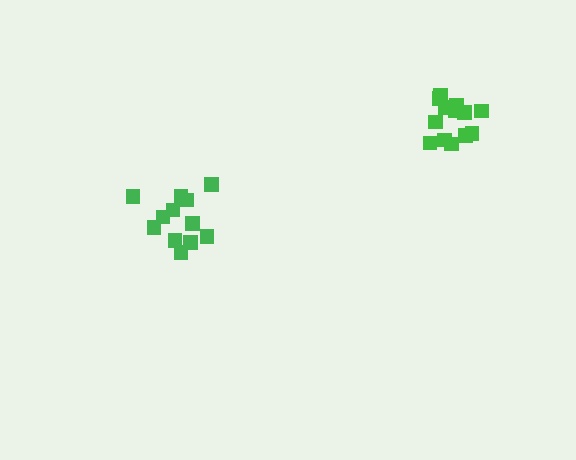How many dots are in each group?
Group 1: 13 dots, Group 2: 12 dots (25 total).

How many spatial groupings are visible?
There are 2 spatial groupings.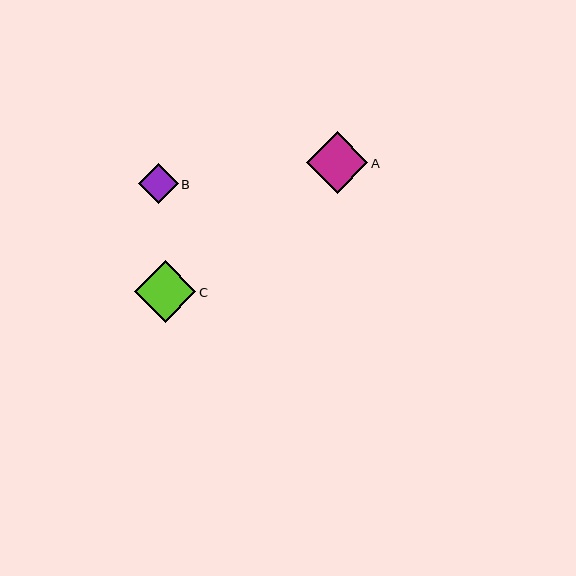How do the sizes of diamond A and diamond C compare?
Diamond A and diamond C are approximately the same size.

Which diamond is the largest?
Diamond A is the largest with a size of approximately 62 pixels.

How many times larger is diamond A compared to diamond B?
Diamond A is approximately 1.5 times the size of diamond B.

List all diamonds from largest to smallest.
From largest to smallest: A, C, B.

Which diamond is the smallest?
Diamond B is the smallest with a size of approximately 40 pixels.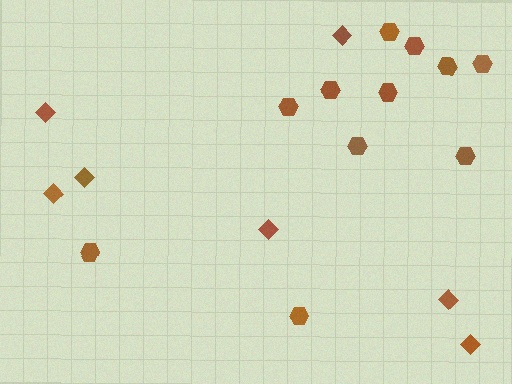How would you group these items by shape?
There are 2 groups: one group of diamonds (7) and one group of hexagons (11).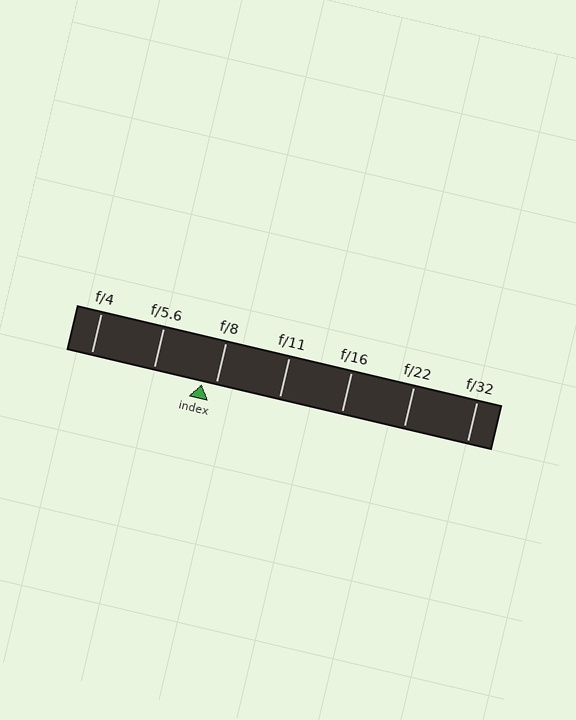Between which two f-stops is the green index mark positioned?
The index mark is between f/5.6 and f/8.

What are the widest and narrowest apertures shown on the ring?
The widest aperture shown is f/4 and the narrowest is f/32.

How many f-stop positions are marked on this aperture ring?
There are 7 f-stop positions marked.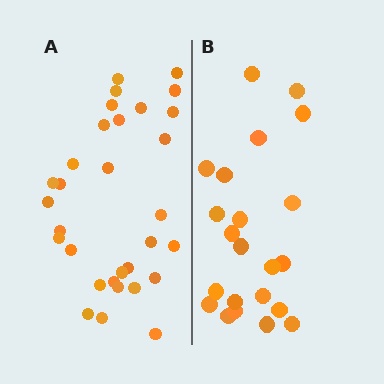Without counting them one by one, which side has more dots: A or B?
Region A (the left region) has more dots.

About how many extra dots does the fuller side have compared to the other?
Region A has roughly 8 or so more dots than region B.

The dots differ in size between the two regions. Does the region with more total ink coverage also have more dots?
No. Region B has more total ink coverage because its dots are larger, but region A actually contains more individual dots. Total area can be misleading — the number of items is what matters here.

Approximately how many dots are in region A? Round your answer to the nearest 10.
About 30 dots. (The exact count is 31, which rounds to 30.)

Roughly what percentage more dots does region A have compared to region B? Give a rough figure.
About 40% more.